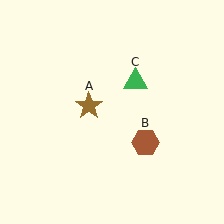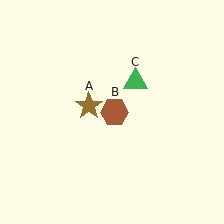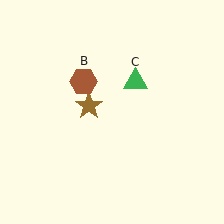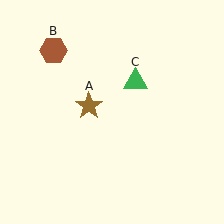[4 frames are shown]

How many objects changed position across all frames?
1 object changed position: brown hexagon (object B).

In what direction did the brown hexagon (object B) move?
The brown hexagon (object B) moved up and to the left.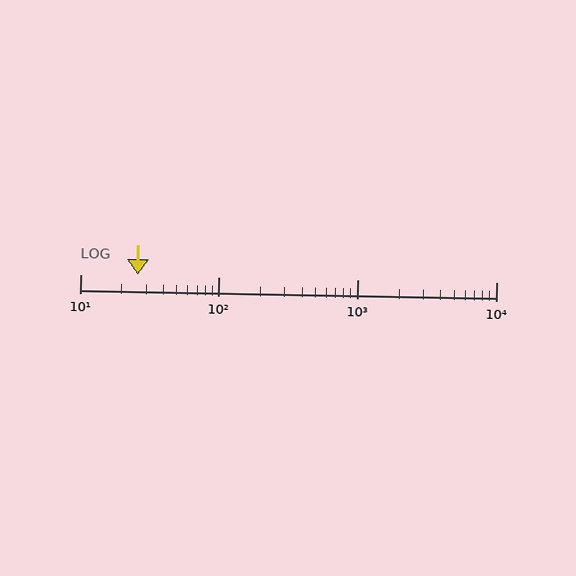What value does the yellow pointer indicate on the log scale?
The pointer indicates approximately 26.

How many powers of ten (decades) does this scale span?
The scale spans 3 decades, from 10 to 10000.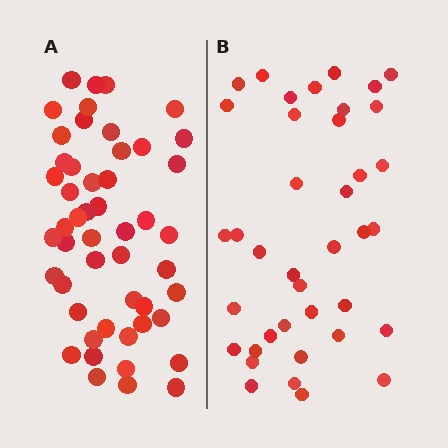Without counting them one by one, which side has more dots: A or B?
Region A (the left region) has more dots.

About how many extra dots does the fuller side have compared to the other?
Region A has roughly 12 or so more dots than region B.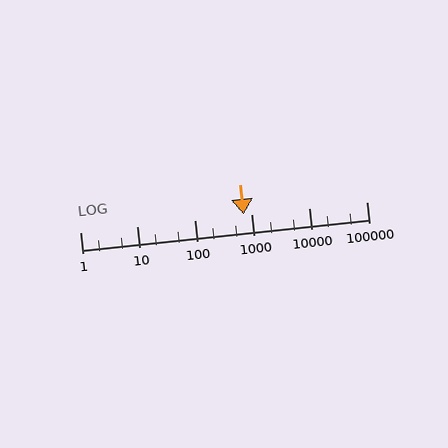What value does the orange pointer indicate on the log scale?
The pointer indicates approximately 720.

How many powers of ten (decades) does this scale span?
The scale spans 5 decades, from 1 to 100000.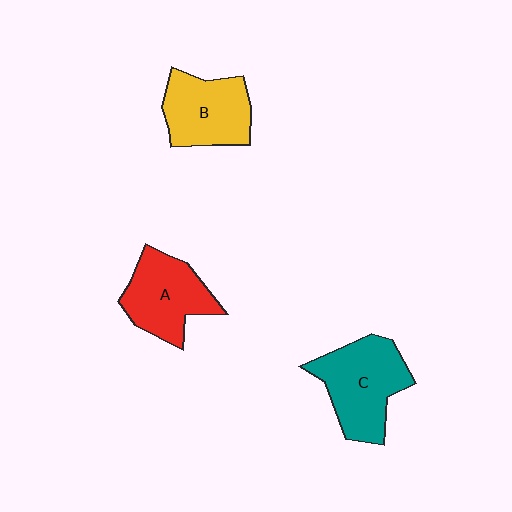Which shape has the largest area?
Shape C (teal).